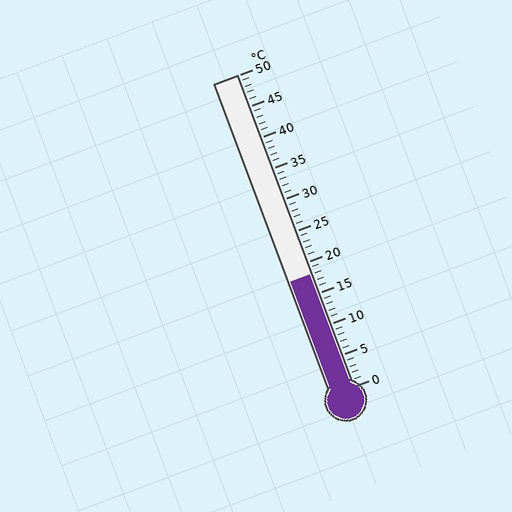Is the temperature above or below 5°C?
The temperature is above 5°C.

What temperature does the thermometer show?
The thermometer shows approximately 18°C.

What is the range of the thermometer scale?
The thermometer scale ranges from 0°C to 50°C.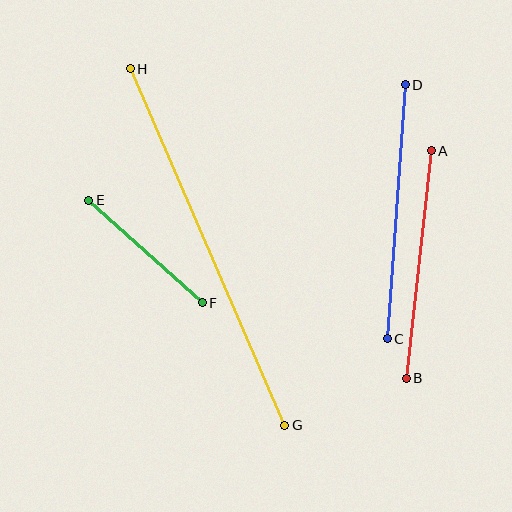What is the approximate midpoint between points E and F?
The midpoint is at approximately (146, 252) pixels.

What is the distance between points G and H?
The distance is approximately 388 pixels.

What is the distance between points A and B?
The distance is approximately 229 pixels.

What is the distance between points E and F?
The distance is approximately 153 pixels.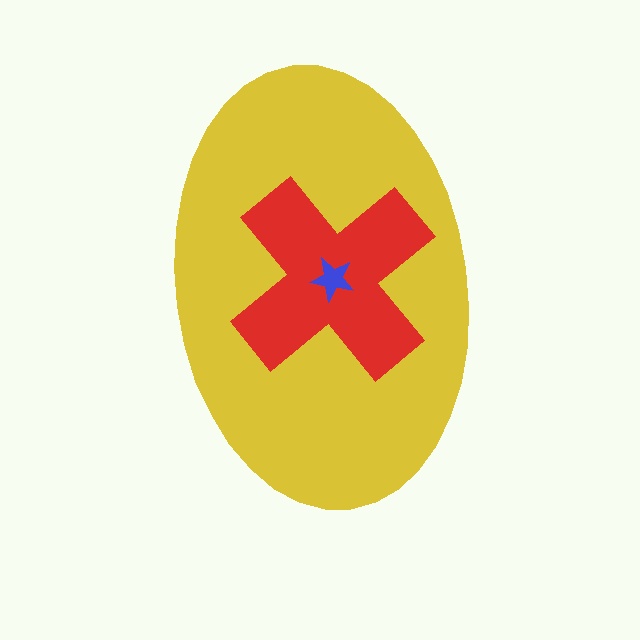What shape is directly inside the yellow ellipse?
The red cross.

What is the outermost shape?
The yellow ellipse.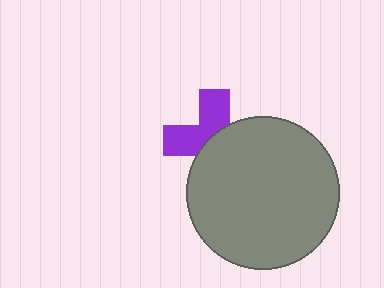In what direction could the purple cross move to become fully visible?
The purple cross could move toward the upper-left. That would shift it out from behind the gray circle entirely.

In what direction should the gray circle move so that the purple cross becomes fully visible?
The gray circle should move toward the lower-right. That is the shortest direction to clear the overlap and leave the purple cross fully visible.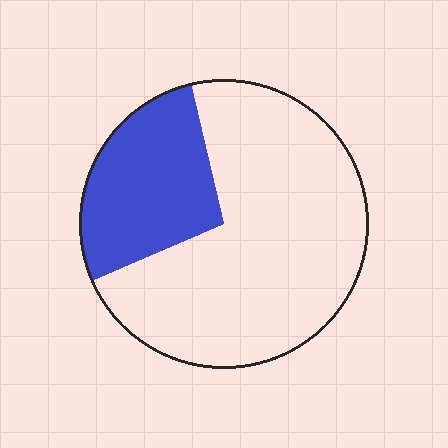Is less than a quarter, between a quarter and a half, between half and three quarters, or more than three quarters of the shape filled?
Between a quarter and a half.